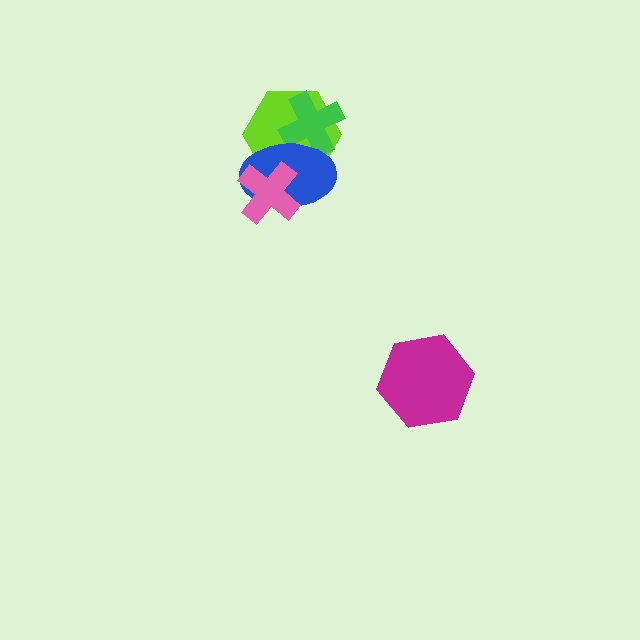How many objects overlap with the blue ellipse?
3 objects overlap with the blue ellipse.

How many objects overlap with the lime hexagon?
3 objects overlap with the lime hexagon.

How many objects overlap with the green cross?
2 objects overlap with the green cross.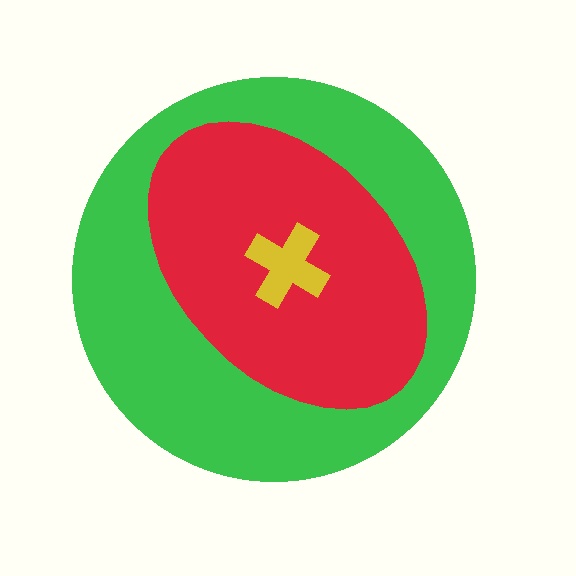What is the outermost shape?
The green circle.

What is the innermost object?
The yellow cross.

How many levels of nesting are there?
3.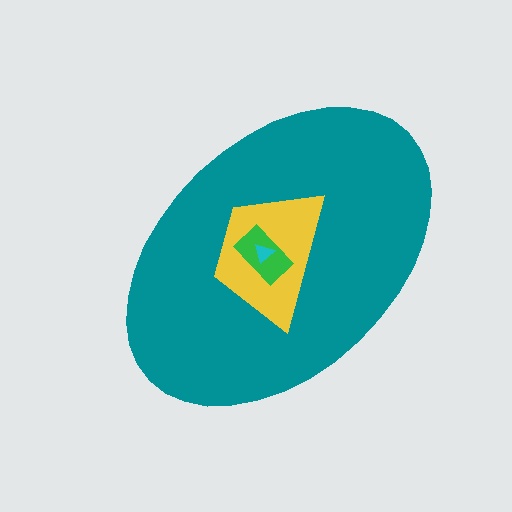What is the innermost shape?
The cyan triangle.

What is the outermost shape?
The teal ellipse.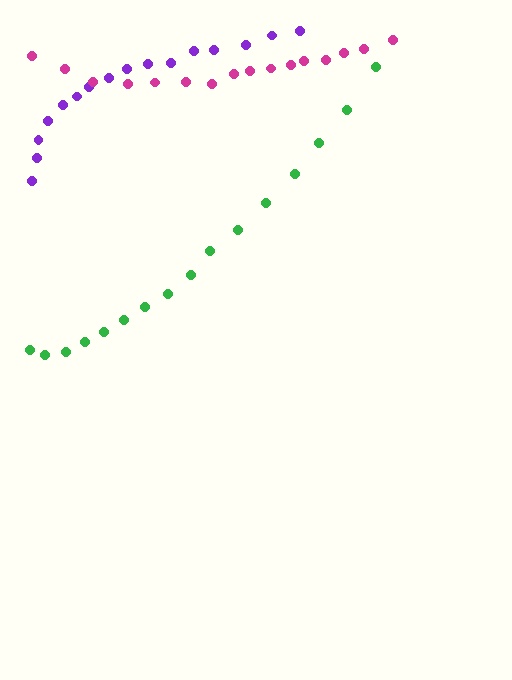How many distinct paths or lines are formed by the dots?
There are 3 distinct paths.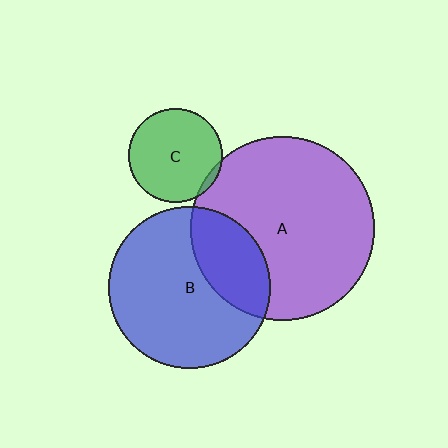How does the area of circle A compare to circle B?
Approximately 1.3 times.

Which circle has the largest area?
Circle A (purple).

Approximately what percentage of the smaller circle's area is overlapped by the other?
Approximately 5%.